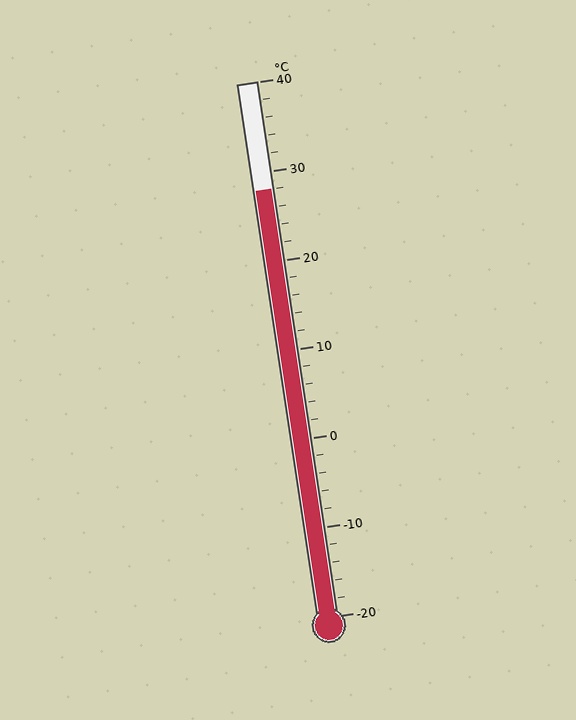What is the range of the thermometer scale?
The thermometer scale ranges from -20°C to 40°C.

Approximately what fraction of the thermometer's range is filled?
The thermometer is filled to approximately 80% of its range.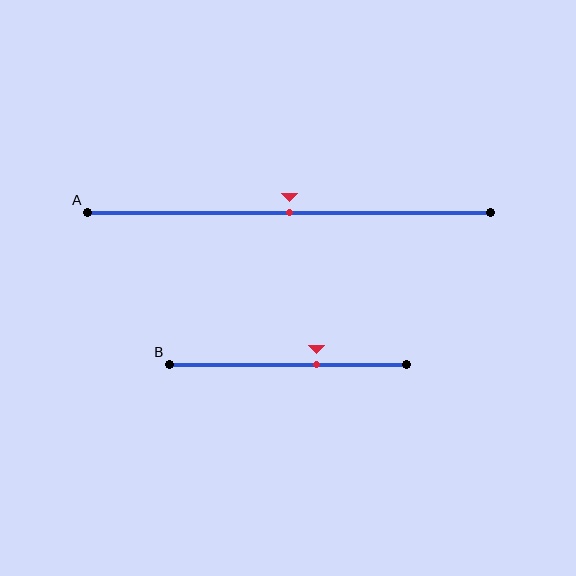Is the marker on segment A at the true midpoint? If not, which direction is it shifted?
Yes, the marker on segment A is at the true midpoint.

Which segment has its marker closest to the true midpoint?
Segment A has its marker closest to the true midpoint.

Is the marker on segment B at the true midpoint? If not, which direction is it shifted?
No, the marker on segment B is shifted to the right by about 12% of the segment length.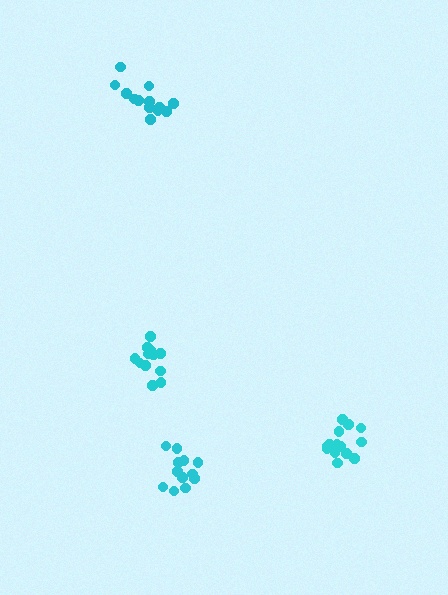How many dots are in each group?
Group 1: 12 dots, Group 2: 14 dots, Group 3: 12 dots, Group 4: 13 dots (51 total).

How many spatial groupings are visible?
There are 4 spatial groupings.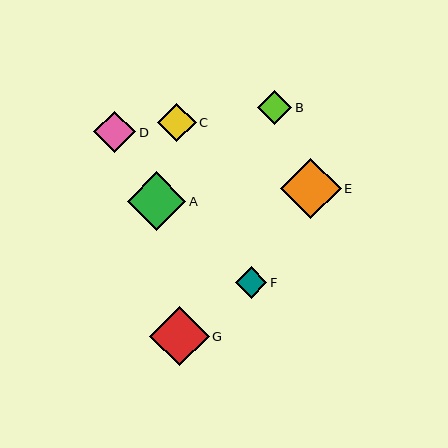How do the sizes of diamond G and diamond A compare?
Diamond G and diamond A are approximately the same size.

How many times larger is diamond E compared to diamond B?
Diamond E is approximately 1.8 times the size of diamond B.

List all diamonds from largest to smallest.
From largest to smallest: E, G, A, D, C, B, F.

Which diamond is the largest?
Diamond E is the largest with a size of approximately 60 pixels.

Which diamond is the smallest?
Diamond F is the smallest with a size of approximately 31 pixels.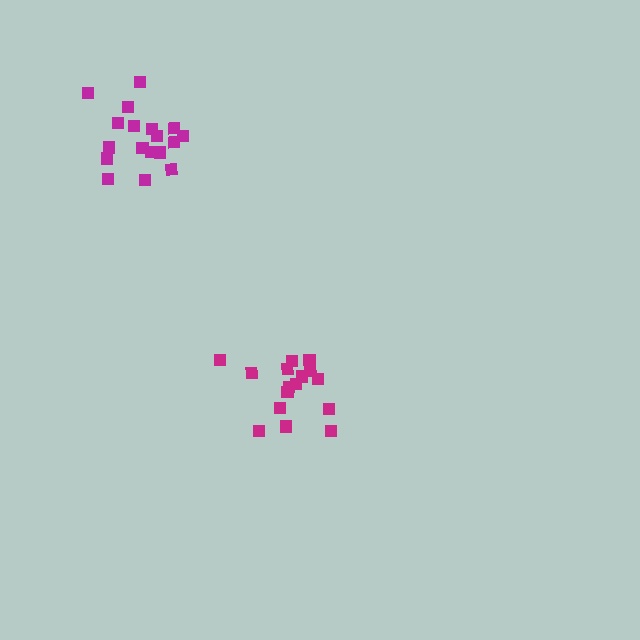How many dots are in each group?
Group 1: 18 dots, Group 2: 16 dots (34 total).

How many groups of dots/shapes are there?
There are 2 groups.